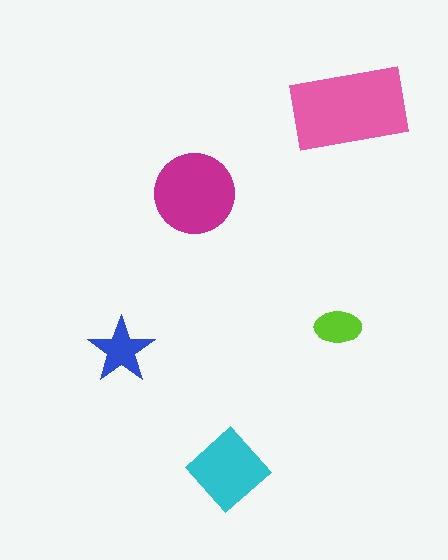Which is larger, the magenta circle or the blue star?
The magenta circle.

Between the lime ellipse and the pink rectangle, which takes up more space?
The pink rectangle.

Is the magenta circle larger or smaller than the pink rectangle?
Smaller.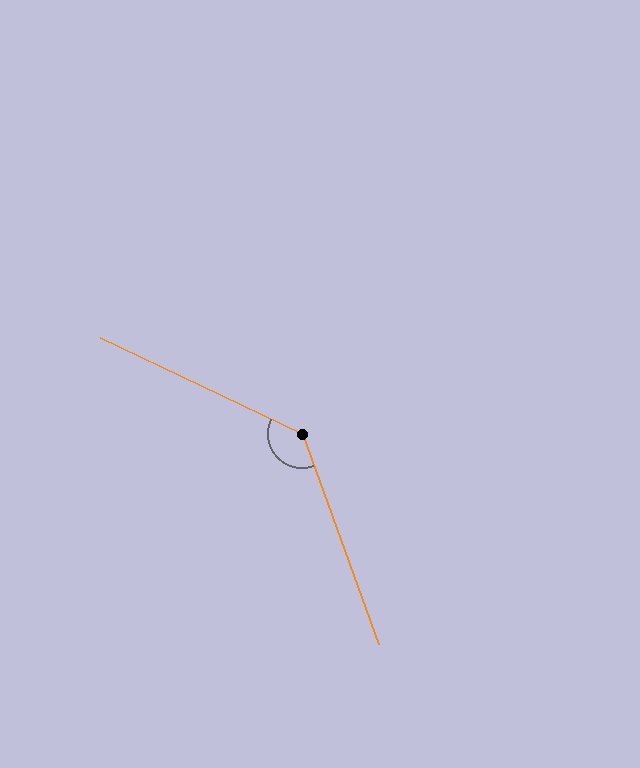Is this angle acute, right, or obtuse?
It is obtuse.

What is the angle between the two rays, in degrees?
Approximately 135 degrees.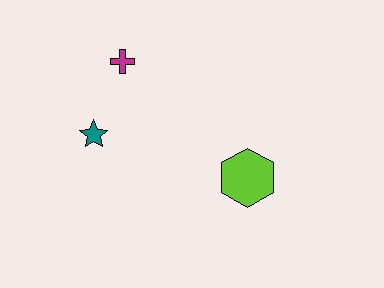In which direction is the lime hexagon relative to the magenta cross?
The lime hexagon is to the right of the magenta cross.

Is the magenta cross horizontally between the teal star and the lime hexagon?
Yes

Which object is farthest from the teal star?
The lime hexagon is farthest from the teal star.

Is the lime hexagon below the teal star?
Yes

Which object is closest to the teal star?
The magenta cross is closest to the teal star.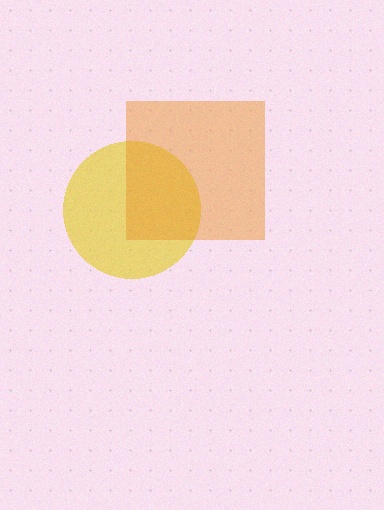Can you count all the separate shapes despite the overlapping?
Yes, there are 2 separate shapes.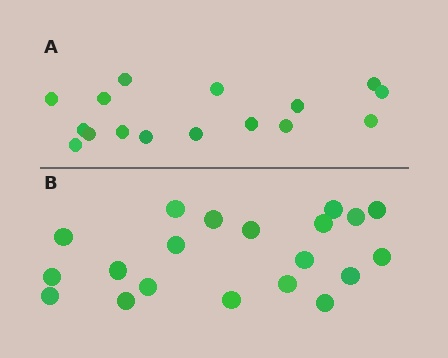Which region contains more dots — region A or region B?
Region B (the bottom region) has more dots.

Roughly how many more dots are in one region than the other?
Region B has about 4 more dots than region A.